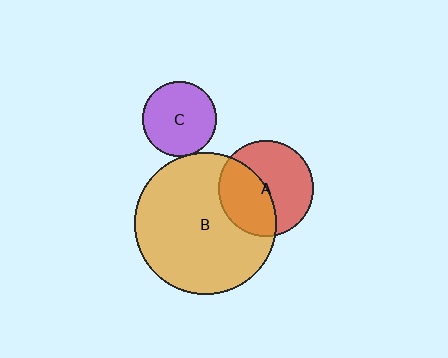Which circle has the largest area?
Circle B (orange).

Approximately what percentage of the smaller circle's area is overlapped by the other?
Approximately 45%.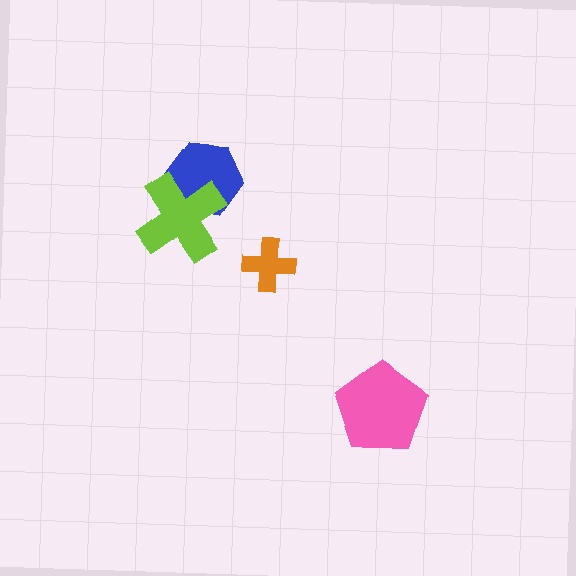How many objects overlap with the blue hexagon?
1 object overlaps with the blue hexagon.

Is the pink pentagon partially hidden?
No, no other shape covers it.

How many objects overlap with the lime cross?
1 object overlaps with the lime cross.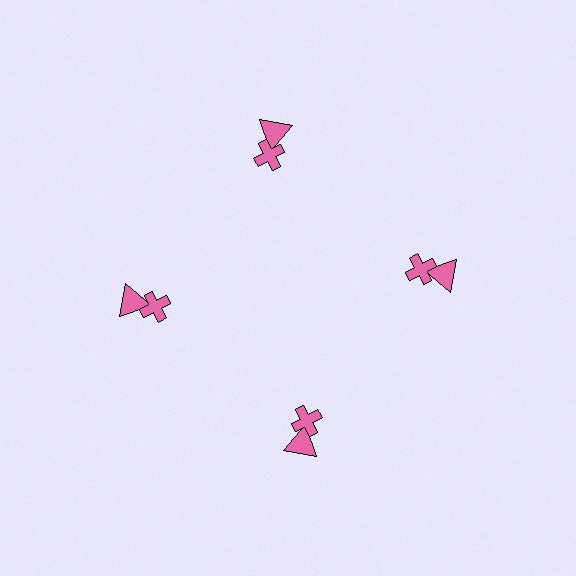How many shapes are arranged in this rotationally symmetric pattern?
There are 8 shapes, arranged in 4 groups of 2.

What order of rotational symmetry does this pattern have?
This pattern has 4-fold rotational symmetry.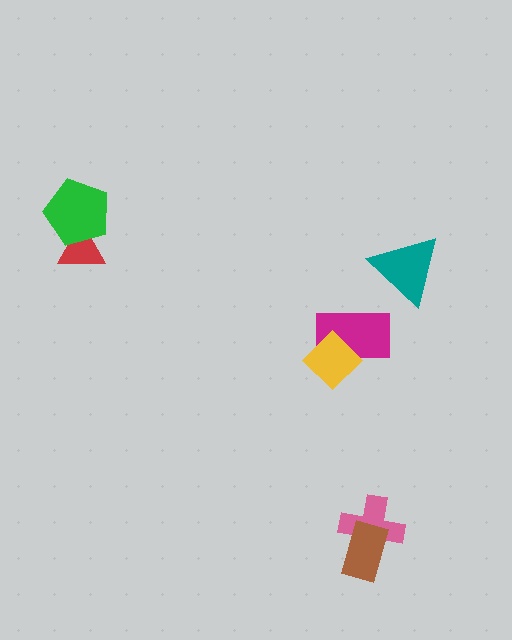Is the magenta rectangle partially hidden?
Yes, it is partially covered by another shape.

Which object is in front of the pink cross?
The brown rectangle is in front of the pink cross.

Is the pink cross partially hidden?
Yes, it is partially covered by another shape.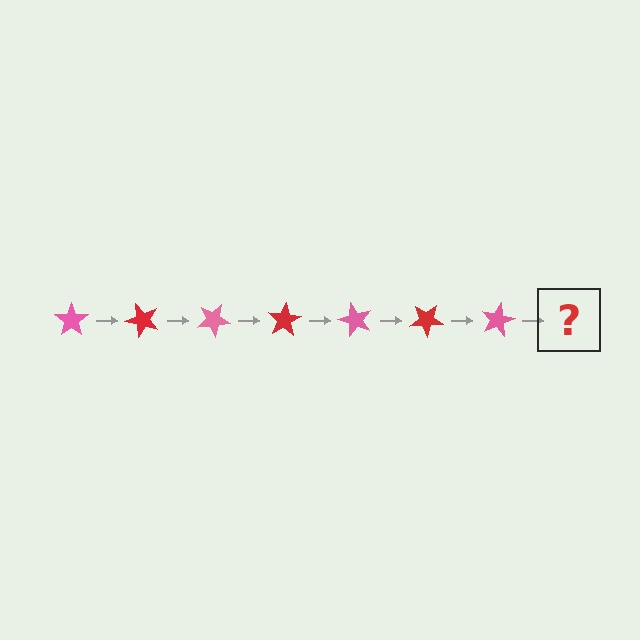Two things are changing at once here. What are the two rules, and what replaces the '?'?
The two rules are that it rotates 50 degrees each step and the color cycles through pink and red. The '?' should be a red star, rotated 350 degrees from the start.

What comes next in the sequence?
The next element should be a red star, rotated 350 degrees from the start.